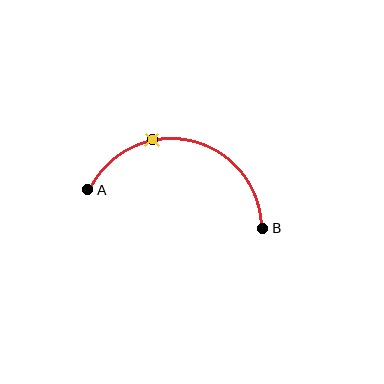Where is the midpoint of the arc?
The arc midpoint is the point on the curve farthest from the straight line joining A and B. It sits above that line.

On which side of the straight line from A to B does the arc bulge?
The arc bulges above the straight line connecting A and B.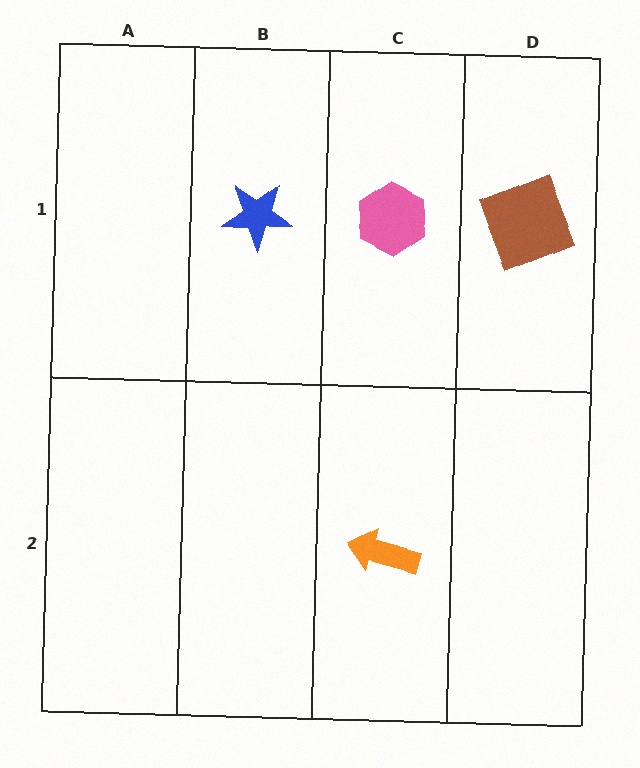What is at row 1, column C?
A pink hexagon.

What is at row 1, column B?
A blue star.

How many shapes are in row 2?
1 shape.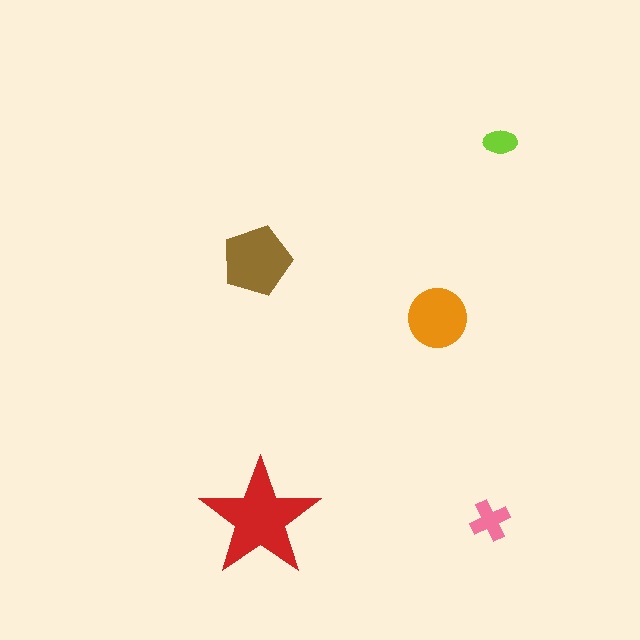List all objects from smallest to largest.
The lime ellipse, the pink cross, the orange circle, the brown pentagon, the red star.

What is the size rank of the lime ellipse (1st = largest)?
5th.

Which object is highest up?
The lime ellipse is topmost.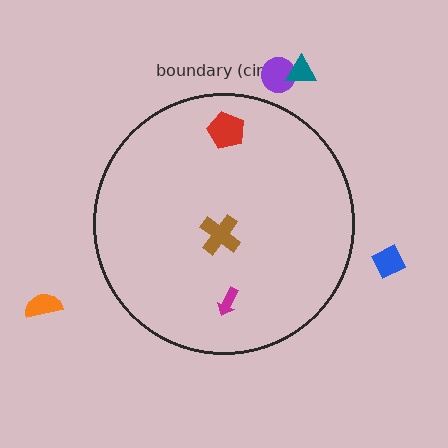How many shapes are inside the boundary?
3 inside, 4 outside.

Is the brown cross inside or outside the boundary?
Inside.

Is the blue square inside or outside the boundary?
Outside.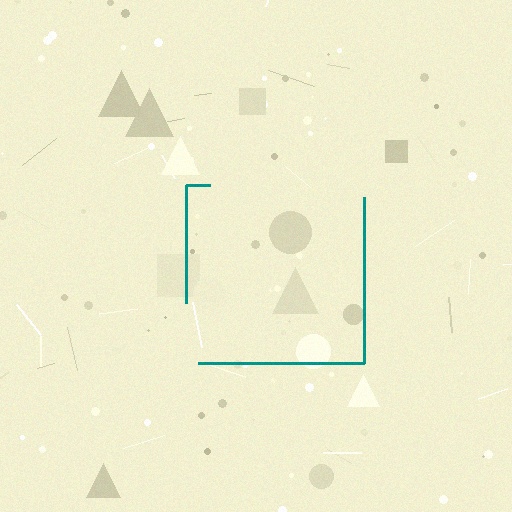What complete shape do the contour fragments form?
The contour fragments form a square.